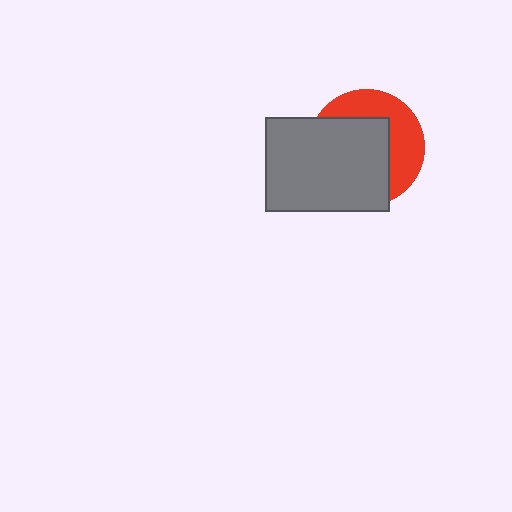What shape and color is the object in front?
The object in front is a gray rectangle.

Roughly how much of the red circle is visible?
A small part of it is visible (roughly 41%).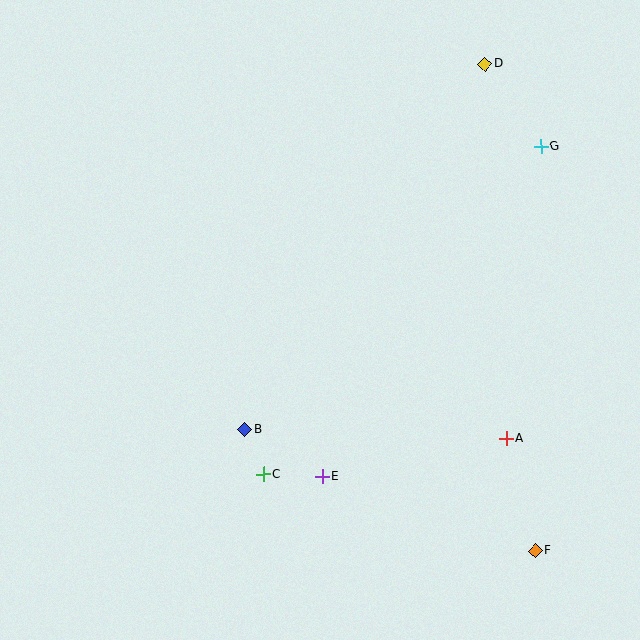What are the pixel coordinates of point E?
Point E is at (322, 476).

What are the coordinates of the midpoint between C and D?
The midpoint between C and D is at (374, 269).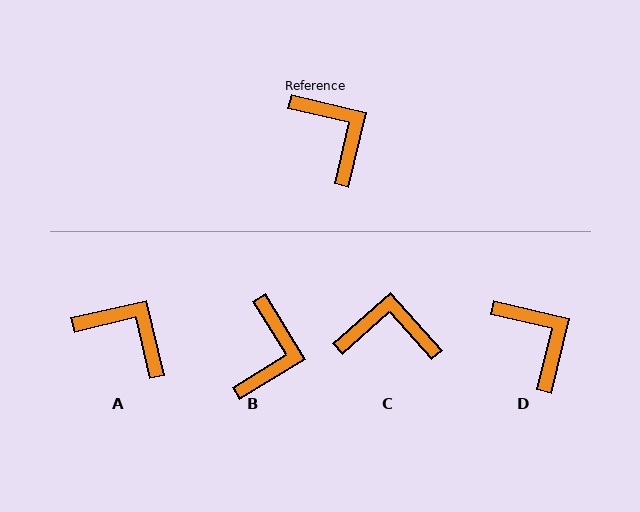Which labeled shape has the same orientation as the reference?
D.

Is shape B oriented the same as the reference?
No, it is off by about 45 degrees.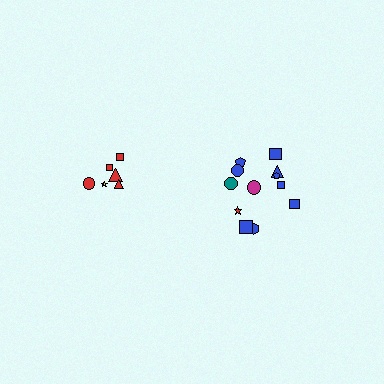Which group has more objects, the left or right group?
The right group.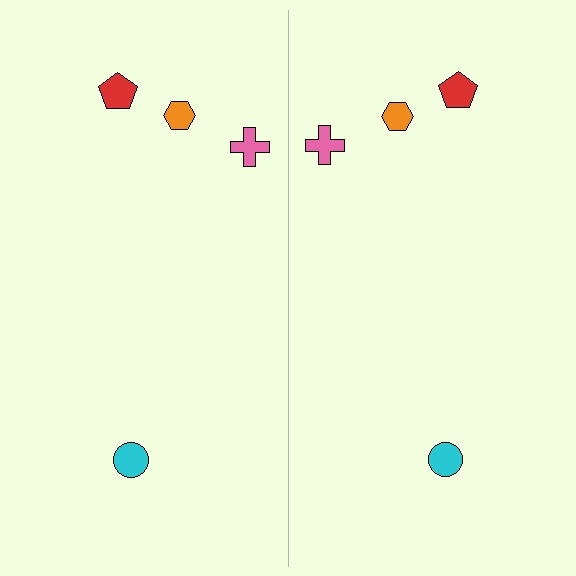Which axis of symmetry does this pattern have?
The pattern has a vertical axis of symmetry running through the center of the image.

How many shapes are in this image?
There are 8 shapes in this image.